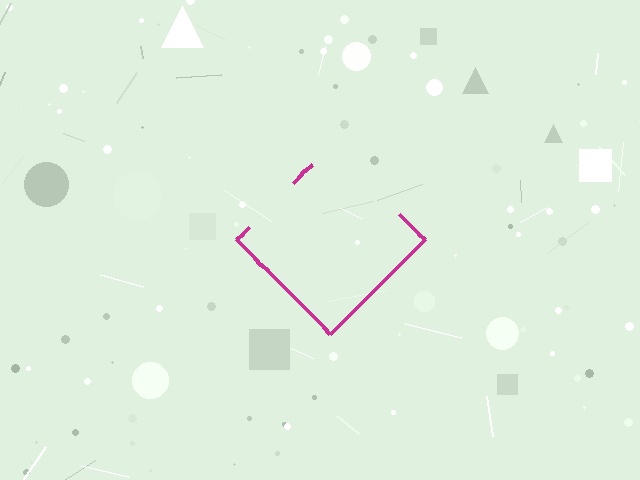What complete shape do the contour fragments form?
The contour fragments form a diamond.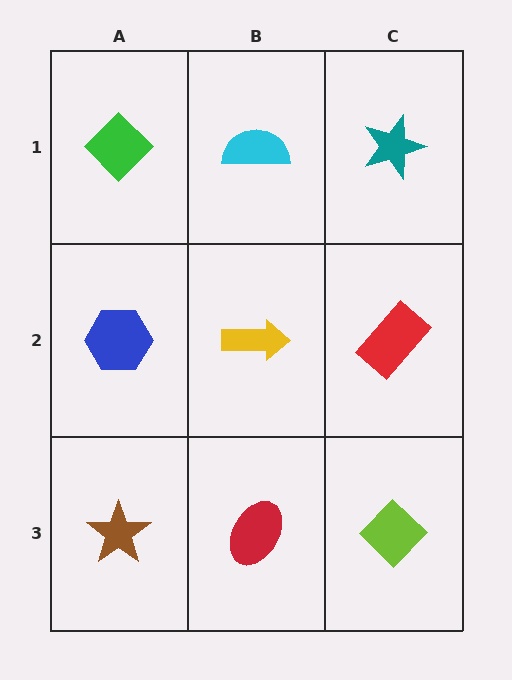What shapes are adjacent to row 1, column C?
A red rectangle (row 2, column C), a cyan semicircle (row 1, column B).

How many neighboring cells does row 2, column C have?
3.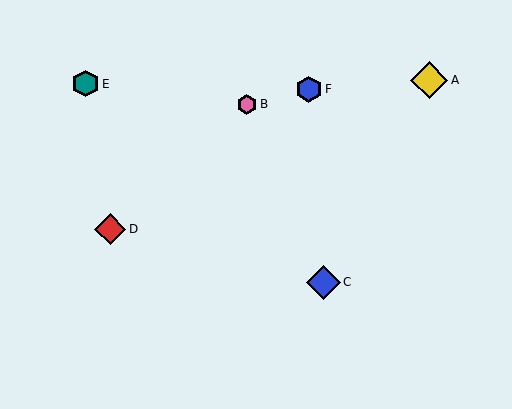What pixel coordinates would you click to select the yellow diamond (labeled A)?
Click at (429, 80) to select the yellow diamond A.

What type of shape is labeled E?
Shape E is a teal hexagon.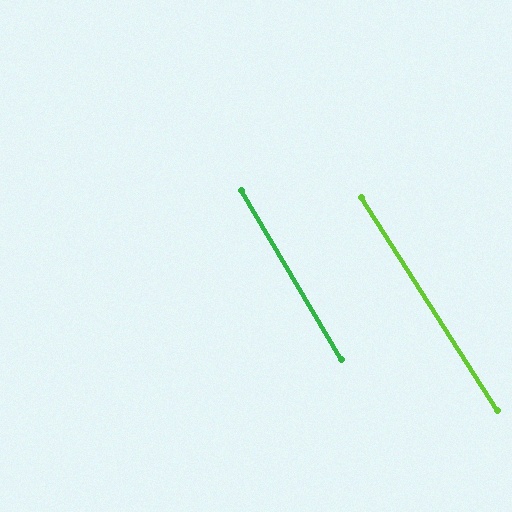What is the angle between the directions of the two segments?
Approximately 2 degrees.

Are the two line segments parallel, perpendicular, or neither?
Parallel — their directions differ by only 1.9°.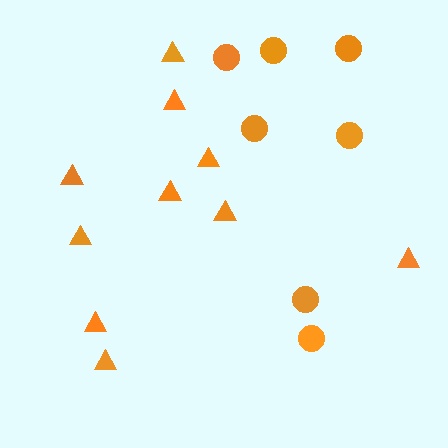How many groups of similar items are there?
There are 2 groups: one group of circles (7) and one group of triangles (10).